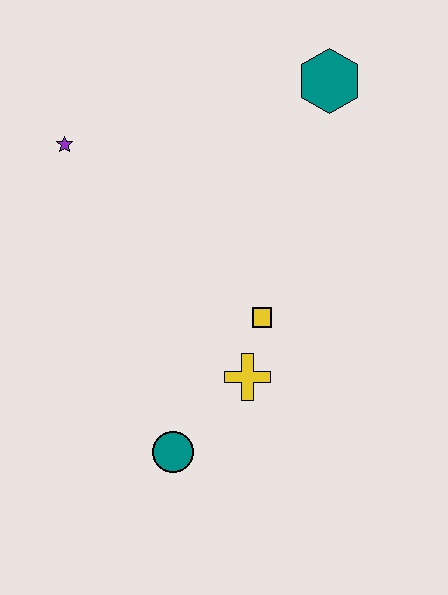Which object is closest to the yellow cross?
The yellow square is closest to the yellow cross.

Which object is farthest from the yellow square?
The purple star is farthest from the yellow square.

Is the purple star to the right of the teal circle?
No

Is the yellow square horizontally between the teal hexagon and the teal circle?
Yes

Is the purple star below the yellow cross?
No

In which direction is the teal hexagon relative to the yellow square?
The teal hexagon is above the yellow square.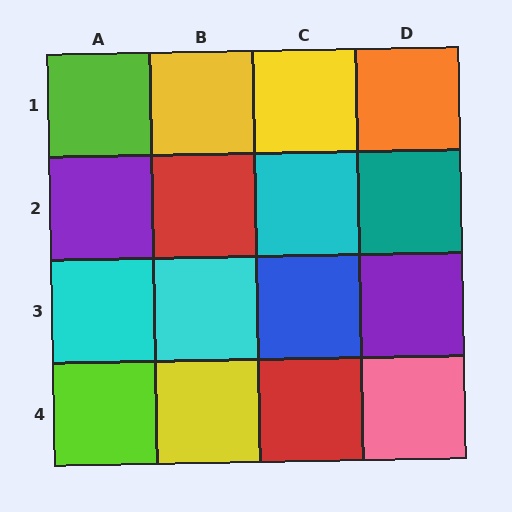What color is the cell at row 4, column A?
Lime.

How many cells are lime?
2 cells are lime.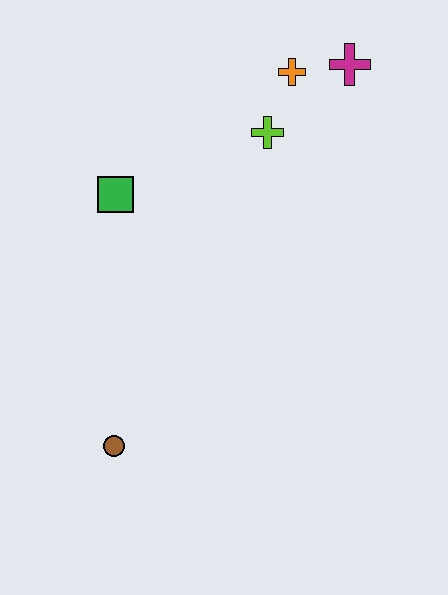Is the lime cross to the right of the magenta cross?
No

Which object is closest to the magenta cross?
The orange cross is closest to the magenta cross.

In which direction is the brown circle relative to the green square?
The brown circle is below the green square.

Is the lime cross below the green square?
No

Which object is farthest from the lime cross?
The brown circle is farthest from the lime cross.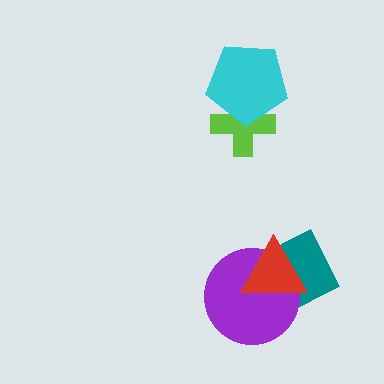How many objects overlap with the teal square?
2 objects overlap with the teal square.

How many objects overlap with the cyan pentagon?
1 object overlaps with the cyan pentagon.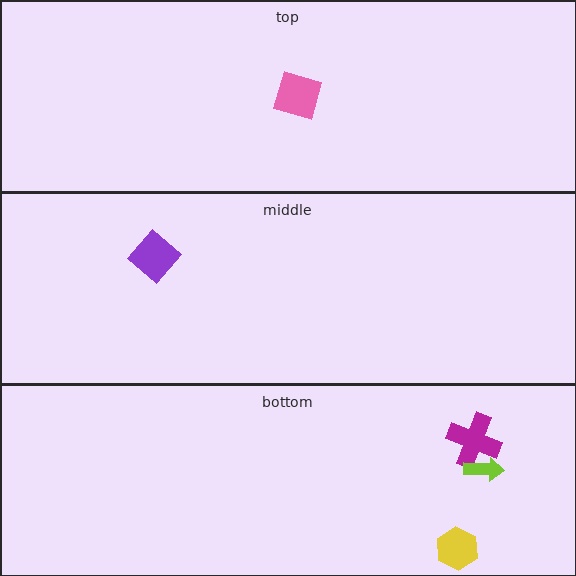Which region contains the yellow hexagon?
The bottom region.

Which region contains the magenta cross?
The bottom region.